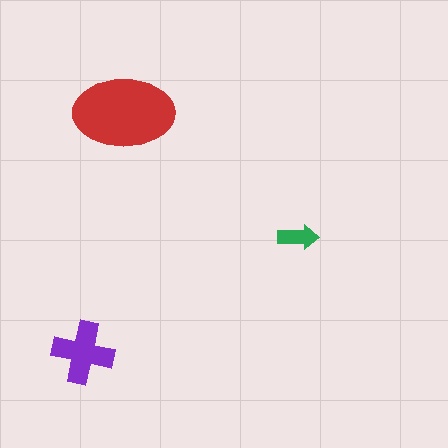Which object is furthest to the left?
The purple cross is leftmost.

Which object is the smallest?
The green arrow.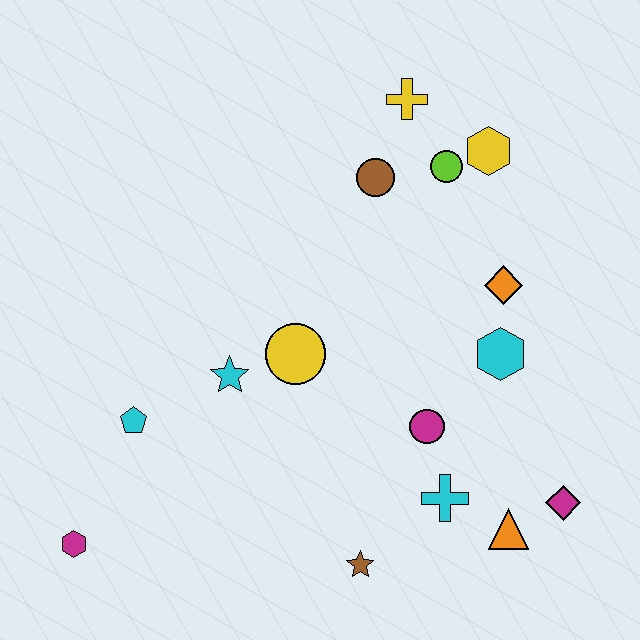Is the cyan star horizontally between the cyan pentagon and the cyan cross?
Yes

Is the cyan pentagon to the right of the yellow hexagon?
No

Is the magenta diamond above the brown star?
Yes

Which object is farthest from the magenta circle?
The magenta hexagon is farthest from the magenta circle.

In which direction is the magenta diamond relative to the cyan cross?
The magenta diamond is to the right of the cyan cross.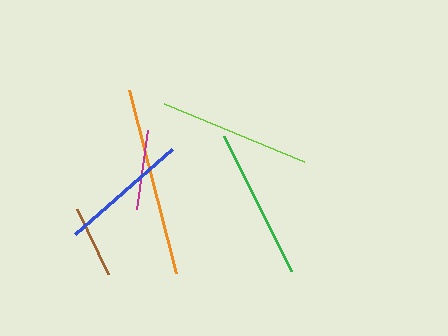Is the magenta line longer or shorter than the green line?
The green line is longer than the magenta line.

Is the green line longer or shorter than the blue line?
The green line is longer than the blue line.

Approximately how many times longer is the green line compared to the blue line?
The green line is approximately 1.2 times the length of the blue line.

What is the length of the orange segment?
The orange segment is approximately 189 pixels long.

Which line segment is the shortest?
The brown line is the shortest at approximately 72 pixels.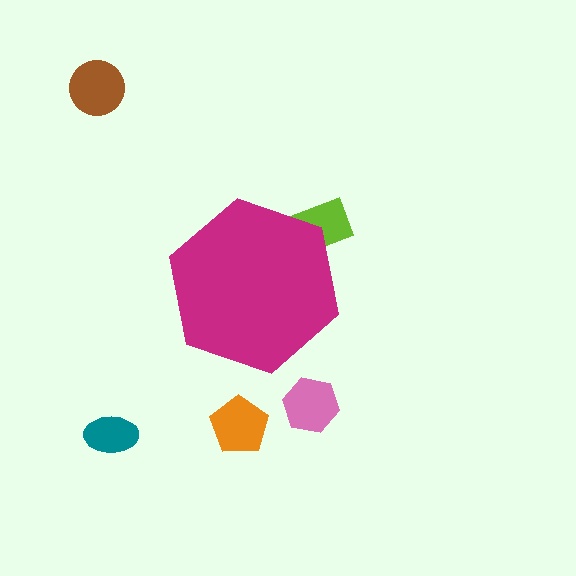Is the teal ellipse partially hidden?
No, the teal ellipse is fully visible.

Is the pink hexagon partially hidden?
No, the pink hexagon is fully visible.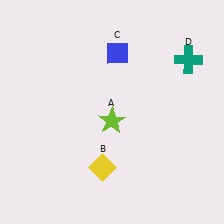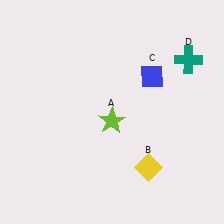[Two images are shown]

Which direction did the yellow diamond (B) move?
The yellow diamond (B) moved right.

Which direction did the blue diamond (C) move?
The blue diamond (C) moved right.